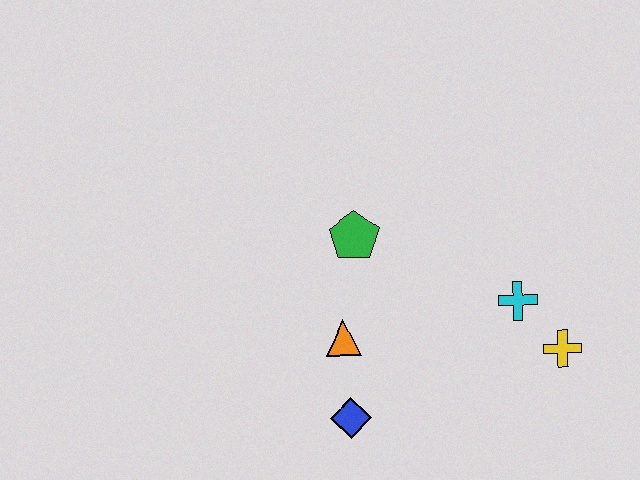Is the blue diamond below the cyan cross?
Yes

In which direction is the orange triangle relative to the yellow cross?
The orange triangle is to the left of the yellow cross.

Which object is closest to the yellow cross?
The cyan cross is closest to the yellow cross.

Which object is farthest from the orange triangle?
The yellow cross is farthest from the orange triangle.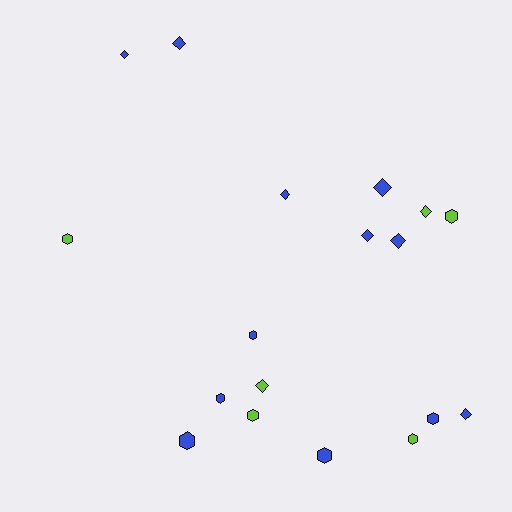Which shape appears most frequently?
Hexagon, with 9 objects.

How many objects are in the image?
There are 18 objects.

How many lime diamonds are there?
There are 2 lime diamonds.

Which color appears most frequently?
Blue, with 12 objects.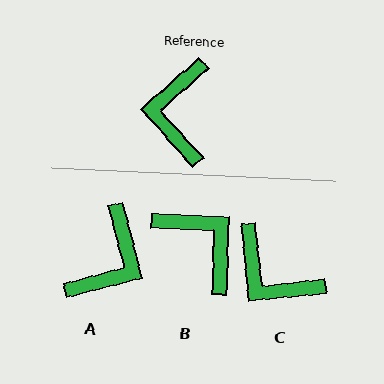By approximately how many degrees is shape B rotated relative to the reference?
Approximately 134 degrees clockwise.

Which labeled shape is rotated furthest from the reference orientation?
A, about 153 degrees away.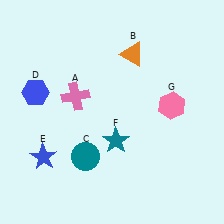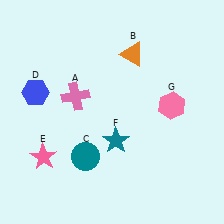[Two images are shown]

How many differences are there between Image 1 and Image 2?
There is 1 difference between the two images.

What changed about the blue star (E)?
In Image 1, E is blue. In Image 2, it changed to pink.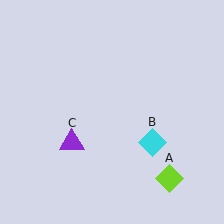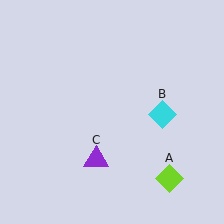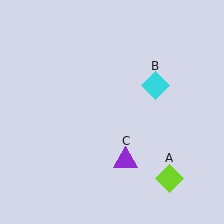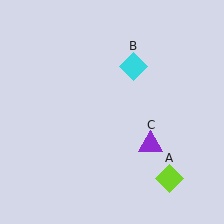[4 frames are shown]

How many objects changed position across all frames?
2 objects changed position: cyan diamond (object B), purple triangle (object C).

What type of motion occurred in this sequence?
The cyan diamond (object B), purple triangle (object C) rotated counterclockwise around the center of the scene.